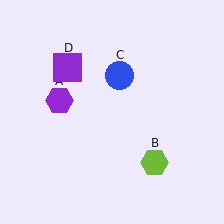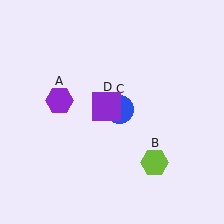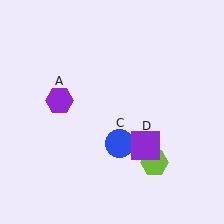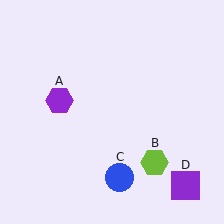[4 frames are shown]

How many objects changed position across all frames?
2 objects changed position: blue circle (object C), purple square (object D).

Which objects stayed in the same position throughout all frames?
Purple hexagon (object A) and lime hexagon (object B) remained stationary.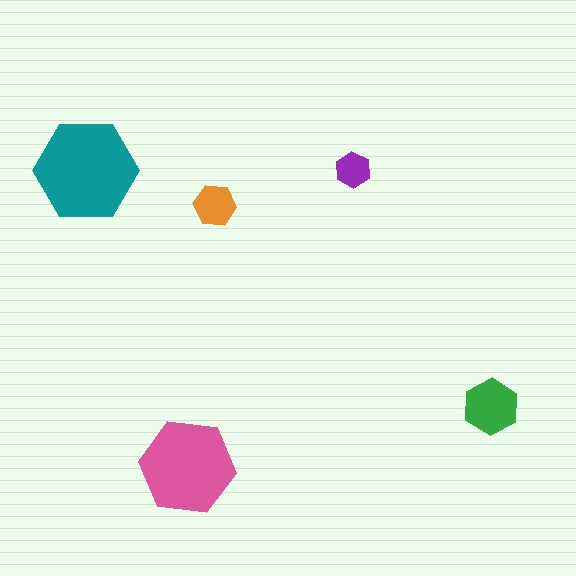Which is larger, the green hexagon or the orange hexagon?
The green one.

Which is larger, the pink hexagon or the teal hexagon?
The teal one.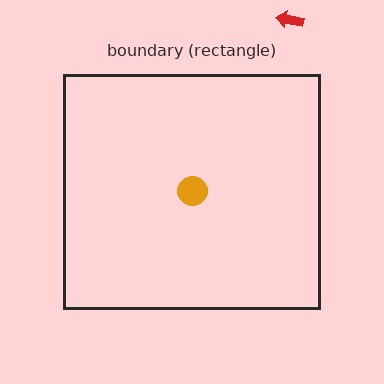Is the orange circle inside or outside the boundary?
Inside.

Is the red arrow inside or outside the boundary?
Outside.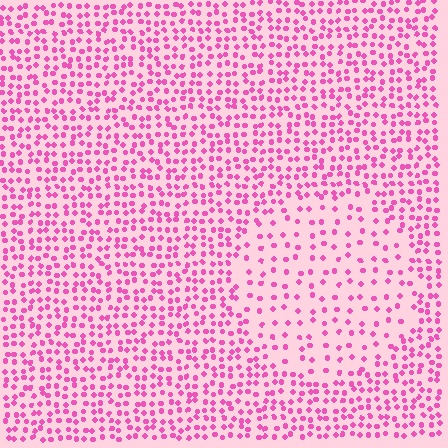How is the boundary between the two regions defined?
The boundary is defined by a change in element density (approximately 2.2x ratio). All elements are the same color, size, and shape.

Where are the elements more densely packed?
The elements are more densely packed outside the circle boundary.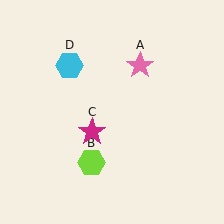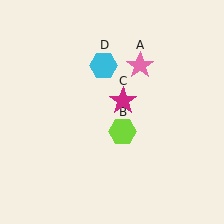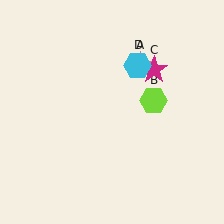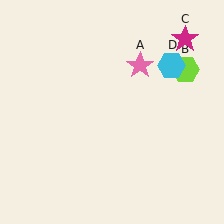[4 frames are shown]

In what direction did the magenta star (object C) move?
The magenta star (object C) moved up and to the right.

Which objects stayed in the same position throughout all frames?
Pink star (object A) remained stationary.